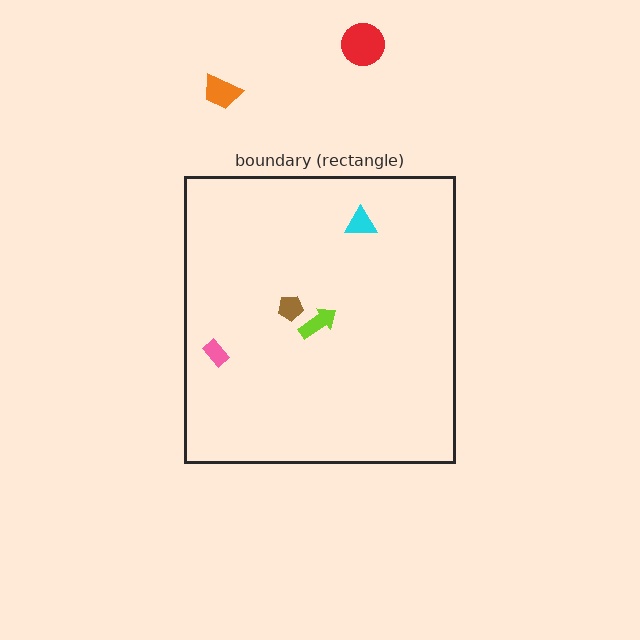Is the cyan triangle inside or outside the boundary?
Inside.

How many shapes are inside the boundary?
4 inside, 2 outside.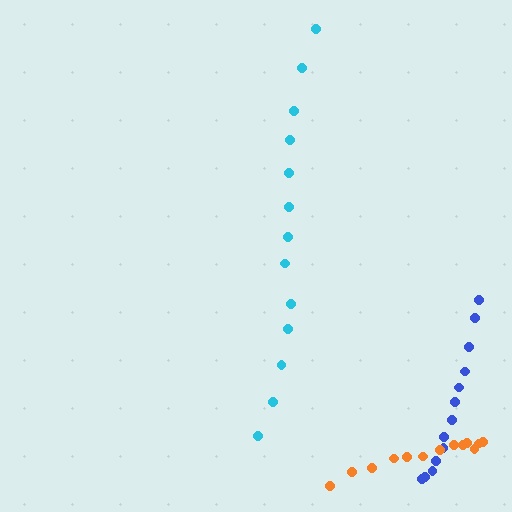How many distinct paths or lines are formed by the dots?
There are 3 distinct paths.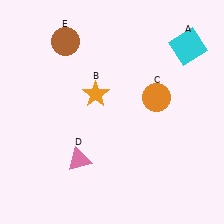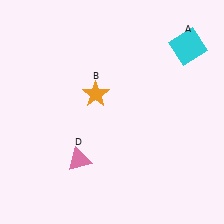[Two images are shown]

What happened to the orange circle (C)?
The orange circle (C) was removed in Image 2. It was in the top-right area of Image 1.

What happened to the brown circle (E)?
The brown circle (E) was removed in Image 2. It was in the top-left area of Image 1.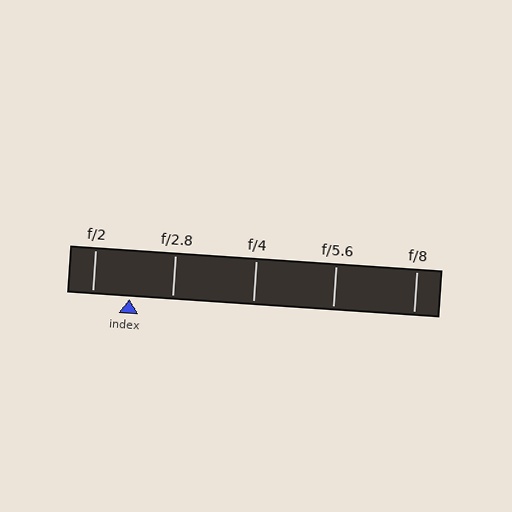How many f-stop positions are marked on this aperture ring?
There are 5 f-stop positions marked.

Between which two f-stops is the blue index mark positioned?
The index mark is between f/2 and f/2.8.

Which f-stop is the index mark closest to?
The index mark is closest to f/2.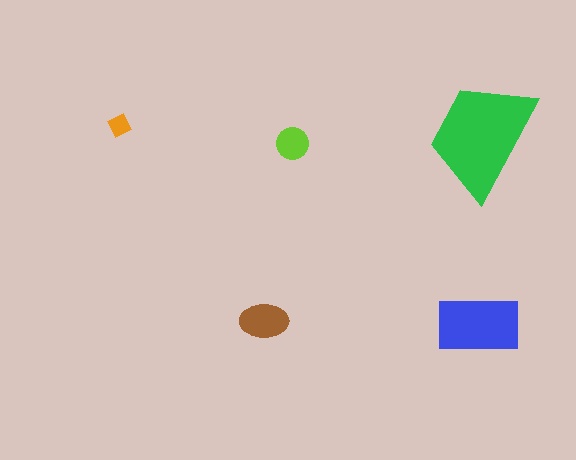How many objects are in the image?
There are 5 objects in the image.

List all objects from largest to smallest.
The green trapezoid, the blue rectangle, the brown ellipse, the lime circle, the orange diamond.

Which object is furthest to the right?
The green trapezoid is rightmost.